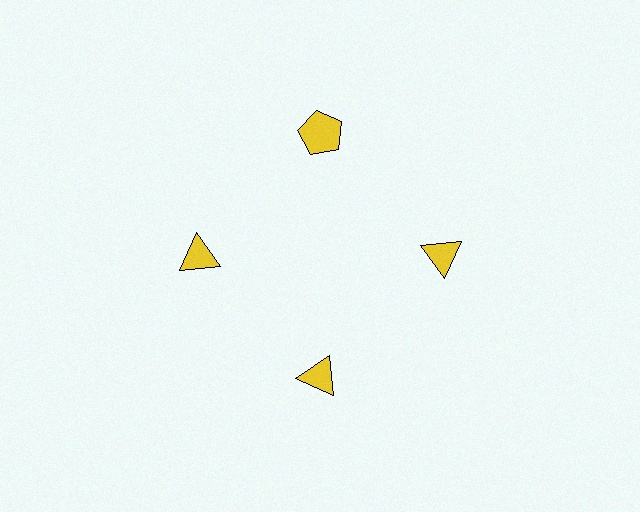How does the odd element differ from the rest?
It has a different shape: pentagon instead of triangle.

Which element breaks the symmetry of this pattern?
The yellow pentagon at roughly the 12 o'clock position breaks the symmetry. All other shapes are yellow triangles.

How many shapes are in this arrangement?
There are 4 shapes arranged in a ring pattern.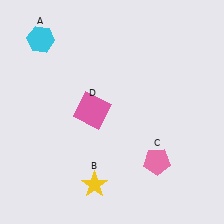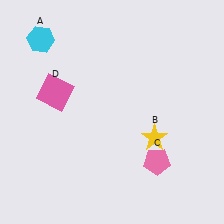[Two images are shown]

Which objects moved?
The objects that moved are: the yellow star (B), the pink square (D).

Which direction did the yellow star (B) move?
The yellow star (B) moved right.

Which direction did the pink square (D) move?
The pink square (D) moved left.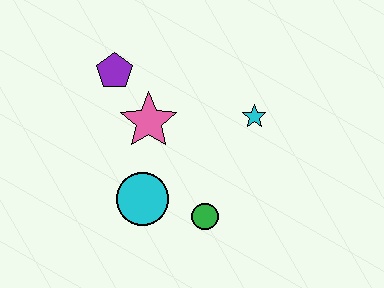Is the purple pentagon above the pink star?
Yes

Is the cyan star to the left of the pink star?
No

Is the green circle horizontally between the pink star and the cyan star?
Yes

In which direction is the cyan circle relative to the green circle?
The cyan circle is to the left of the green circle.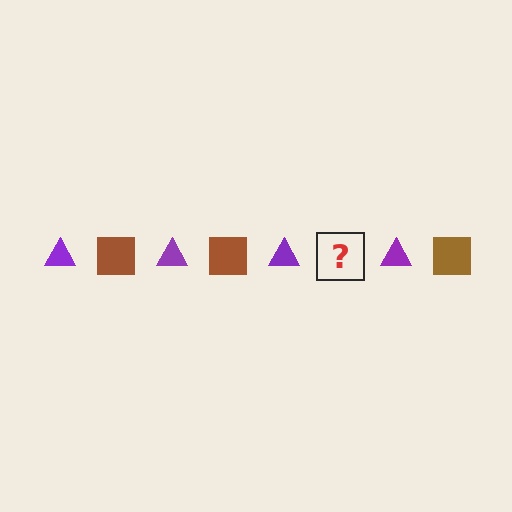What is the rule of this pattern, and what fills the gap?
The rule is that the pattern alternates between purple triangle and brown square. The gap should be filled with a brown square.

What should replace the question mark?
The question mark should be replaced with a brown square.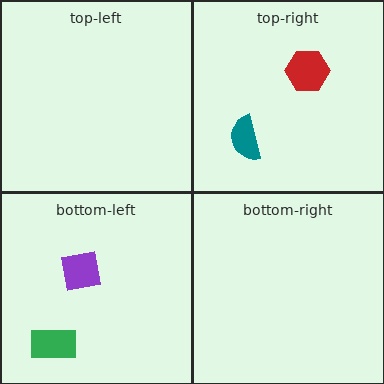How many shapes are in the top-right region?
2.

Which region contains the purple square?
The bottom-left region.